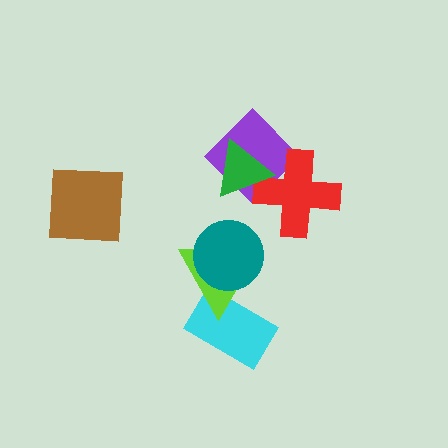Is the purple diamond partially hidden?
Yes, it is partially covered by another shape.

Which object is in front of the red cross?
The green triangle is in front of the red cross.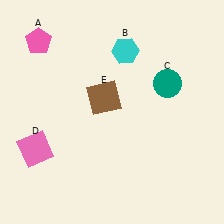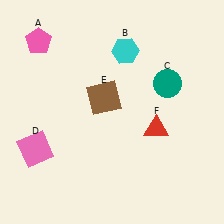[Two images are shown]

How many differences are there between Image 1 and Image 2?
There is 1 difference between the two images.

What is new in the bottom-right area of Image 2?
A red triangle (F) was added in the bottom-right area of Image 2.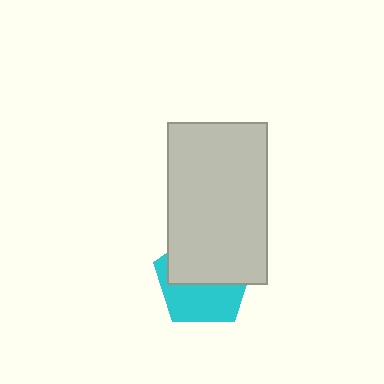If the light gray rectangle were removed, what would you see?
You would see the complete cyan pentagon.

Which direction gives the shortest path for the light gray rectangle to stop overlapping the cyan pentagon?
Moving up gives the shortest separation.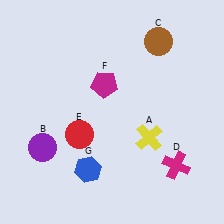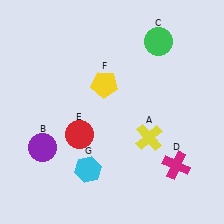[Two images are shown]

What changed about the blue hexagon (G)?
In Image 1, G is blue. In Image 2, it changed to cyan.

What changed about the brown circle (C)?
In Image 1, C is brown. In Image 2, it changed to green.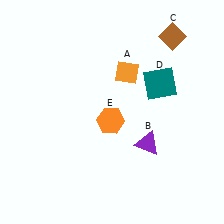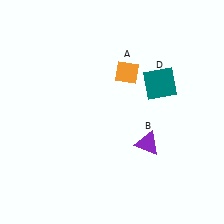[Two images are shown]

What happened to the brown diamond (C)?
The brown diamond (C) was removed in Image 2. It was in the top-right area of Image 1.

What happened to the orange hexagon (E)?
The orange hexagon (E) was removed in Image 2. It was in the bottom-left area of Image 1.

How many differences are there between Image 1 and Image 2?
There are 2 differences between the two images.